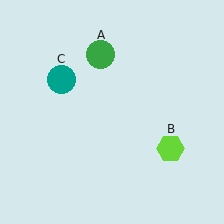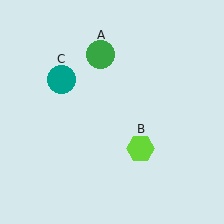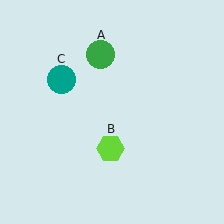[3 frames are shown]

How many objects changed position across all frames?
1 object changed position: lime hexagon (object B).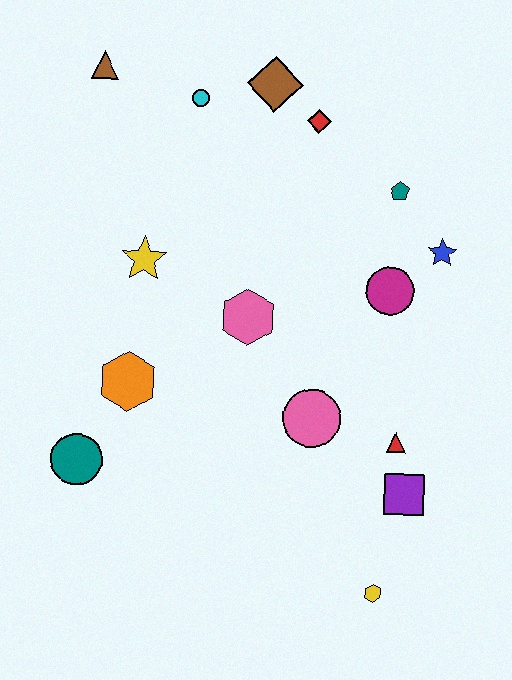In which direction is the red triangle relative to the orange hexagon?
The red triangle is to the right of the orange hexagon.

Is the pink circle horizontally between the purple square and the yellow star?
Yes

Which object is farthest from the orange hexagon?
The blue star is farthest from the orange hexagon.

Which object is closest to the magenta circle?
The blue star is closest to the magenta circle.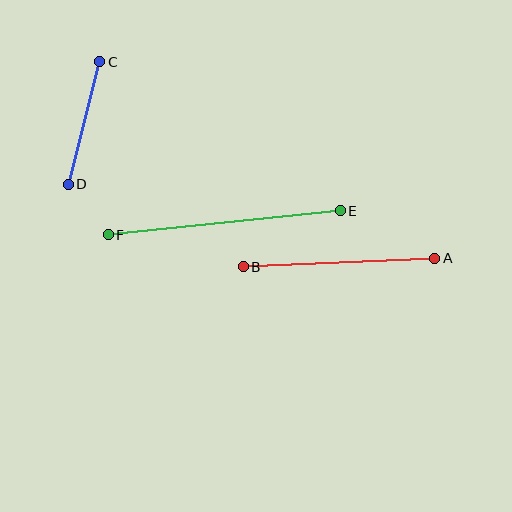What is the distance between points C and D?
The distance is approximately 126 pixels.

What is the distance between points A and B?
The distance is approximately 192 pixels.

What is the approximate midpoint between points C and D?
The midpoint is at approximately (84, 123) pixels.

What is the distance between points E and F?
The distance is approximately 233 pixels.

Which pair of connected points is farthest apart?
Points E and F are farthest apart.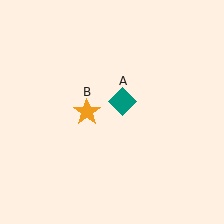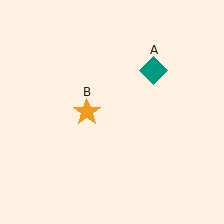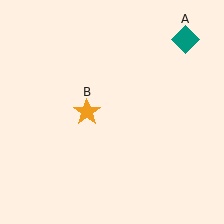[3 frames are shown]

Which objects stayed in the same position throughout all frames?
Orange star (object B) remained stationary.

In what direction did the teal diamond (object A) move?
The teal diamond (object A) moved up and to the right.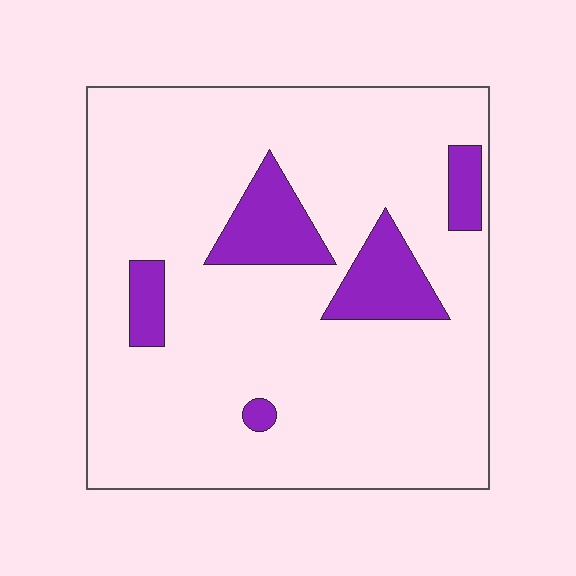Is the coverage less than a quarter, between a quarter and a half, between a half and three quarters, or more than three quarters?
Less than a quarter.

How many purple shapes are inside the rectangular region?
5.